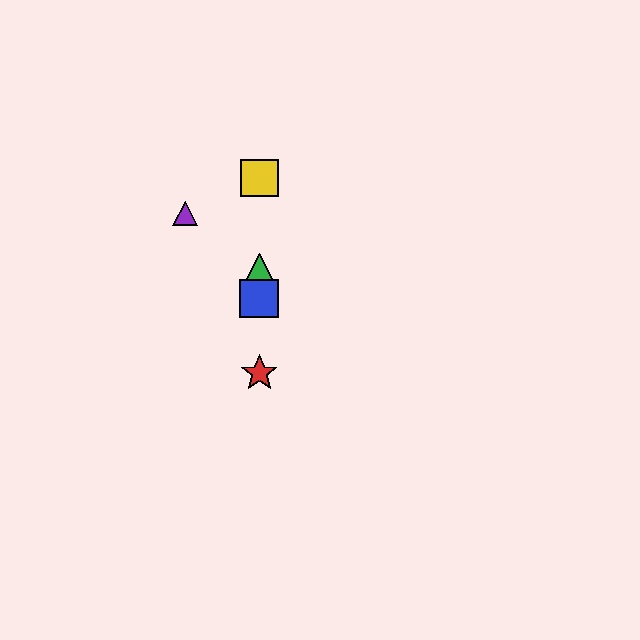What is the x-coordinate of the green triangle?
The green triangle is at x≈259.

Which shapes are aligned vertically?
The red star, the blue square, the green triangle, the yellow square are aligned vertically.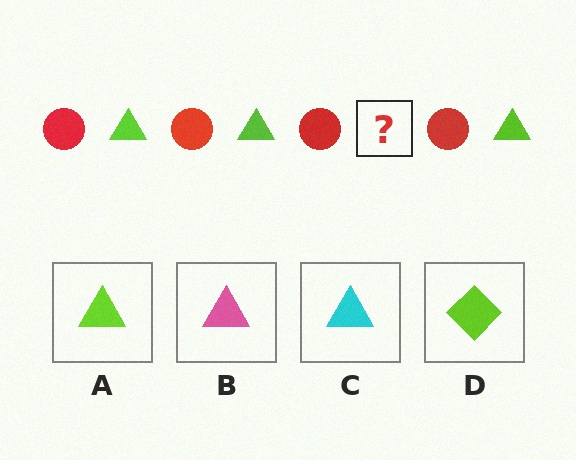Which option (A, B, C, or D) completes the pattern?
A.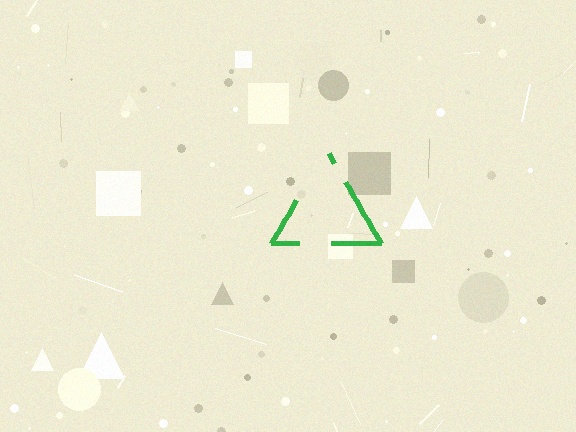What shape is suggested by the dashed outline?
The dashed outline suggests a triangle.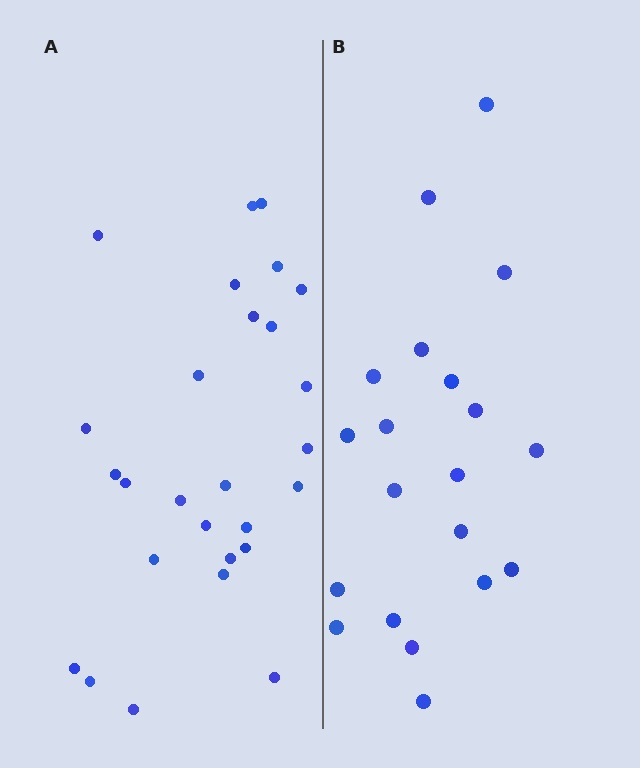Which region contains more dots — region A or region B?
Region A (the left region) has more dots.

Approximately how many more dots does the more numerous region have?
Region A has roughly 8 or so more dots than region B.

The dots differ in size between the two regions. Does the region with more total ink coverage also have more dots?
No. Region B has more total ink coverage because its dots are larger, but region A actually contains more individual dots. Total area can be misleading — the number of items is what matters here.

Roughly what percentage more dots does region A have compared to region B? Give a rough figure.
About 35% more.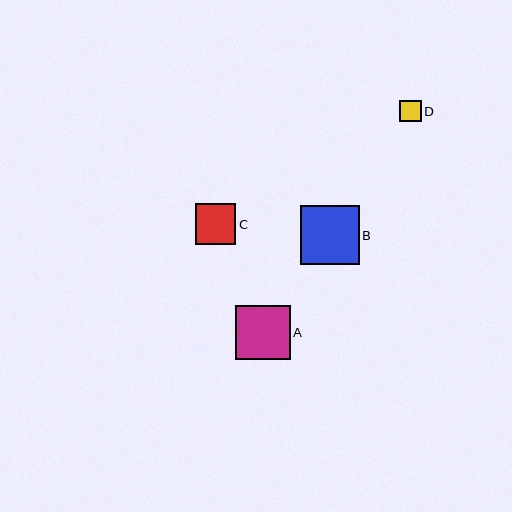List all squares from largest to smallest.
From largest to smallest: B, A, C, D.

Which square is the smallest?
Square D is the smallest with a size of approximately 22 pixels.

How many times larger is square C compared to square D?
Square C is approximately 1.9 times the size of square D.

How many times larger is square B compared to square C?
Square B is approximately 1.4 times the size of square C.